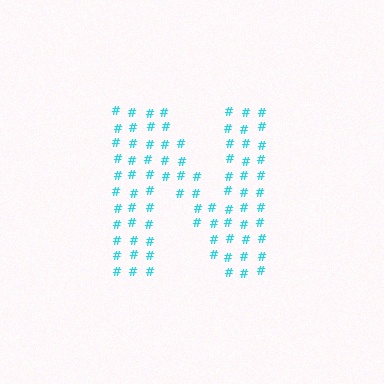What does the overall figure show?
The overall figure shows the letter N.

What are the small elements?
The small elements are hash symbols.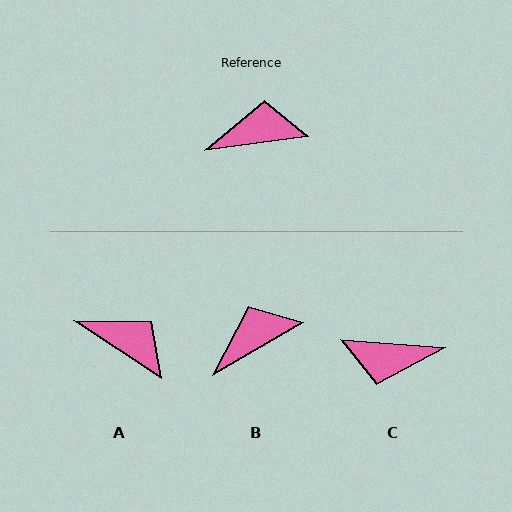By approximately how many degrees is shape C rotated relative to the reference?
Approximately 168 degrees counter-clockwise.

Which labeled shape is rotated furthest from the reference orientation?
C, about 168 degrees away.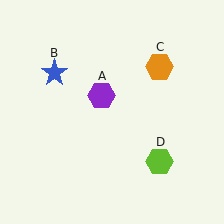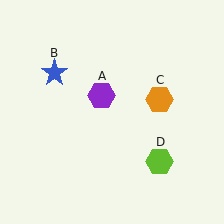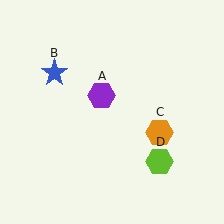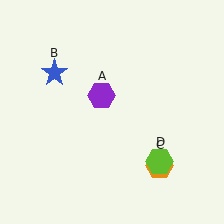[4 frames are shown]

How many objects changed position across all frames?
1 object changed position: orange hexagon (object C).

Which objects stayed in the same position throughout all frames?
Purple hexagon (object A) and blue star (object B) and lime hexagon (object D) remained stationary.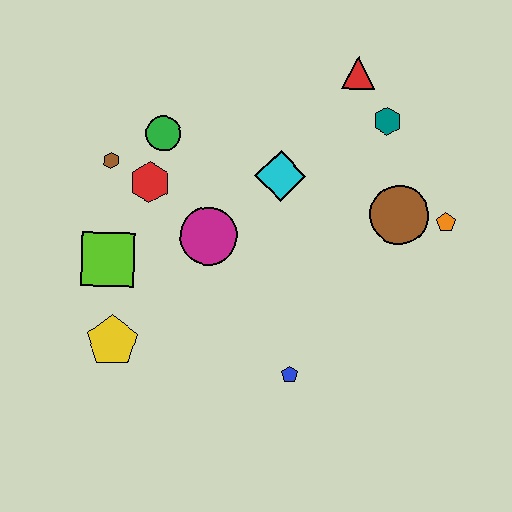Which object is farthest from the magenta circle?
The orange pentagon is farthest from the magenta circle.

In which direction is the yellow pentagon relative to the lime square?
The yellow pentagon is below the lime square.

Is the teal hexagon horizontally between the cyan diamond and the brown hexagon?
No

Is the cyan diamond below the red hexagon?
No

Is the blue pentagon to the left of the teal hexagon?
Yes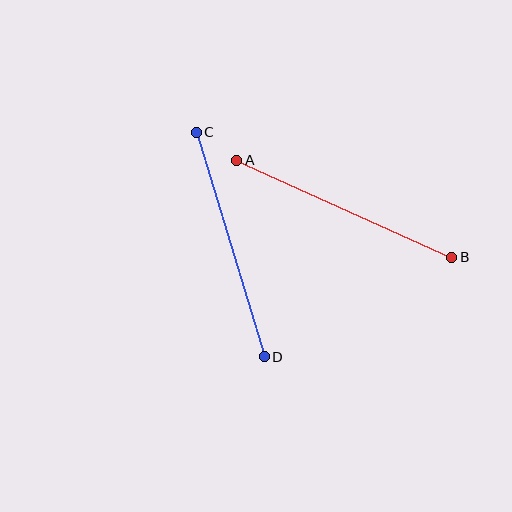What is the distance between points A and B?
The distance is approximately 236 pixels.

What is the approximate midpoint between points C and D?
The midpoint is at approximately (230, 245) pixels.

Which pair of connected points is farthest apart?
Points A and B are farthest apart.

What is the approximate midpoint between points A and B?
The midpoint is at approximately (344, 209) pixels.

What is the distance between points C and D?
The distance is approximately 234 pixels.